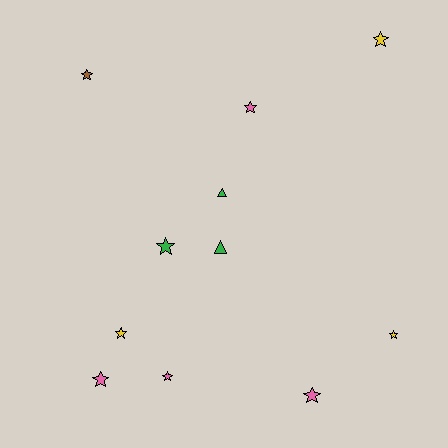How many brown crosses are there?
There are no brown crosses.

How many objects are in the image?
There are 11 objects.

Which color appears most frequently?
Pink, with 4 objects.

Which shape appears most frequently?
Star, with 9 objects.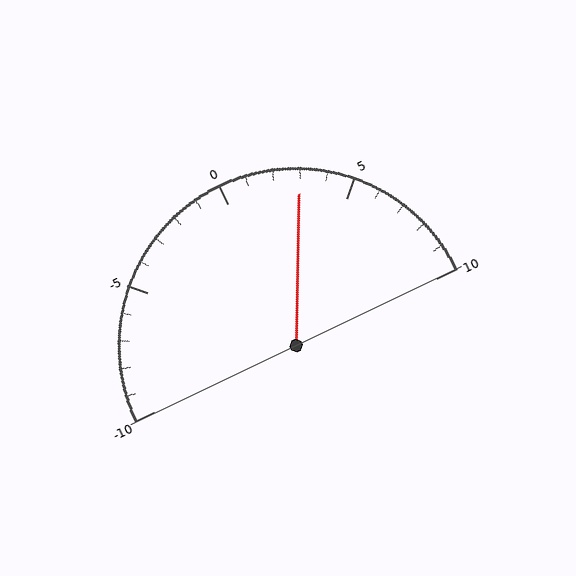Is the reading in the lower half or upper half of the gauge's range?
The reading is in the upper half of the range (-10 to 10).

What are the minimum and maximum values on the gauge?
The gauge ranges from -10 to 10.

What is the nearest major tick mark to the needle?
The nearest major tick mark is 5.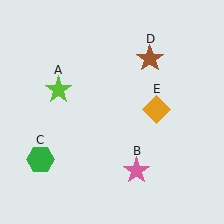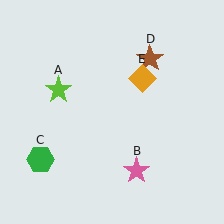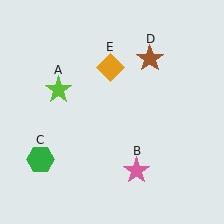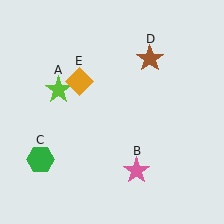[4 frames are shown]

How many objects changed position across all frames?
1 object changed position: orange diamond (object E).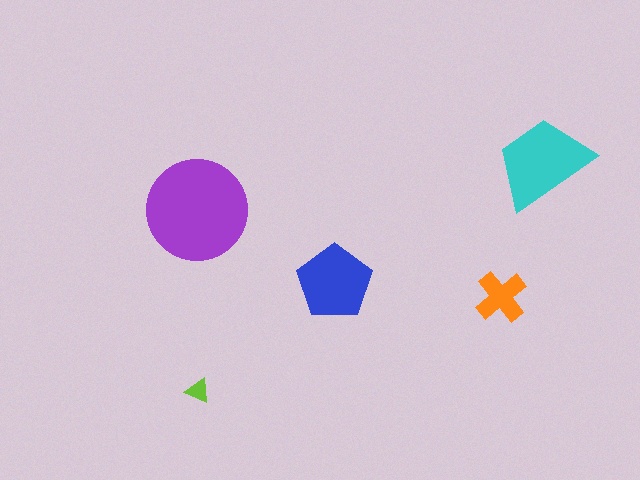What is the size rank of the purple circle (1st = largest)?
1st.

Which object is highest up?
The cyan trapezoid is topmost.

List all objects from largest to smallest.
The purple circle, the cyan trapezoid, the blue pentagon, the orange cross, the lime triangle.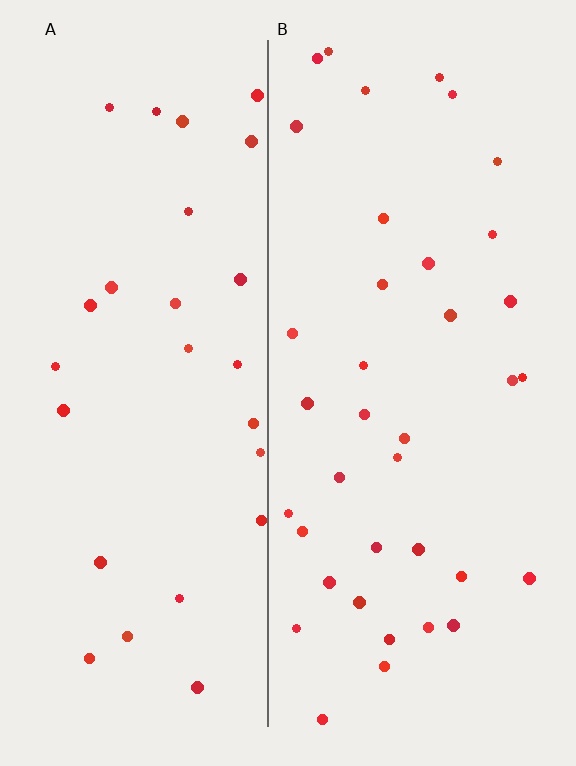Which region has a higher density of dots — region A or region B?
B (the right).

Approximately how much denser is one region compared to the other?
Approximately 1.4× — region B over region A.